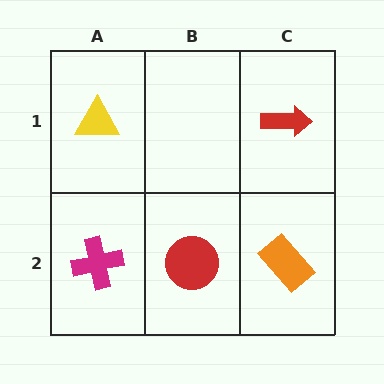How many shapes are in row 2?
3 shapes.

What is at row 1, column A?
A yellow triangle.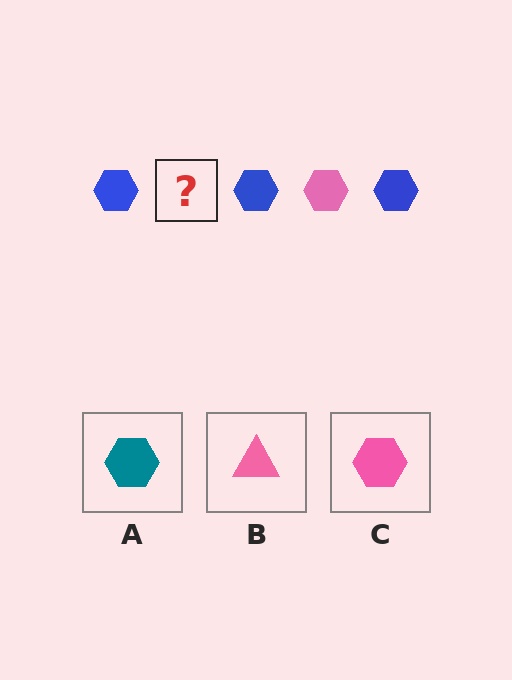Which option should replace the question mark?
Option C.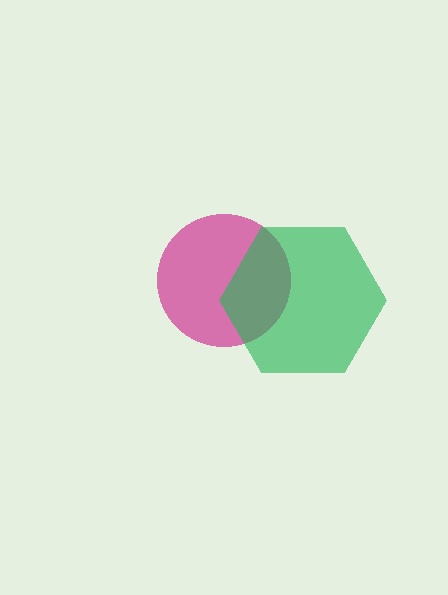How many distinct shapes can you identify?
There are 2 distinct shapes: a magenta circle, a green hexagon.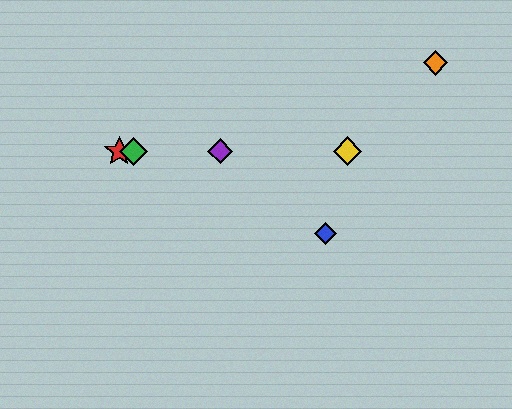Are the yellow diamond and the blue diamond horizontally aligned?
No, the yellow diamond is at y≈151 and the blue diamond is at y≈233.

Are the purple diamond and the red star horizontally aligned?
Yes, both are at y≈151.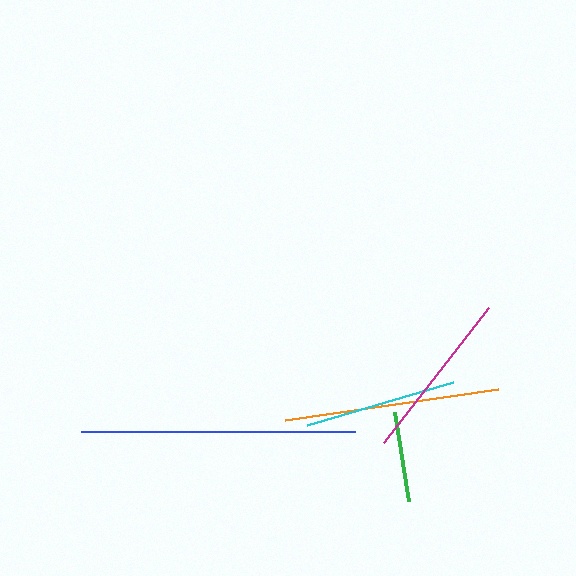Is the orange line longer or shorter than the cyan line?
The orange line is longer than the cyan line.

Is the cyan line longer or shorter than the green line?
The cyan line is longer than the green line.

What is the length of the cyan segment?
The cyan segment is approximately 152 pixels long.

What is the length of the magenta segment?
The magenta segment is approximately 172 pixels long.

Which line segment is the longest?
The blue line is the longest at approximately 274 pixels.